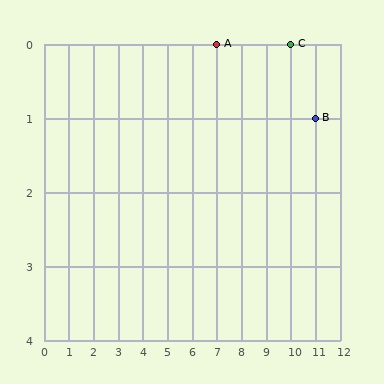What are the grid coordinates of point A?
Point A is at grid coordinates (7, 0).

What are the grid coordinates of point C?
Point C is at grid coordinates (10, 0).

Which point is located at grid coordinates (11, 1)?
Point B is at (11, 1).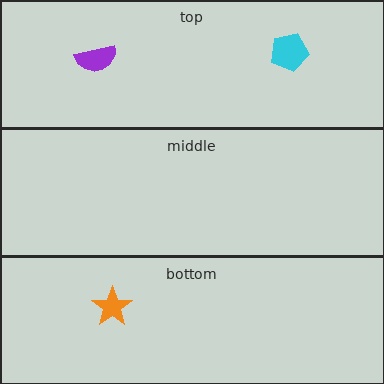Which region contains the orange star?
The bottom region.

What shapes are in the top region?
The cyan pentagon, the purple semicircle.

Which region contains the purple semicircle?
The top region.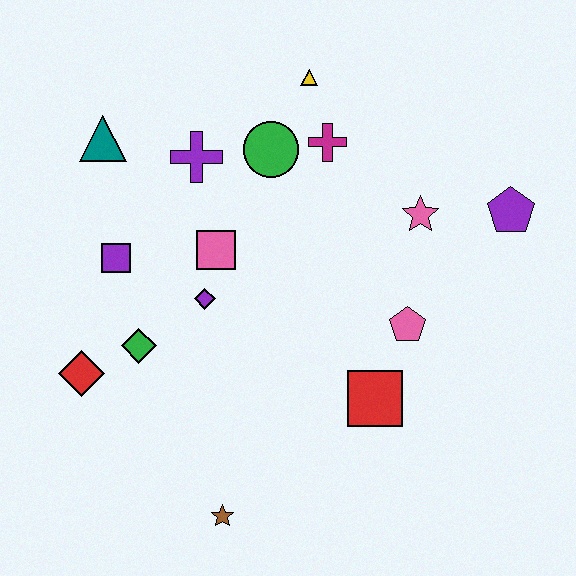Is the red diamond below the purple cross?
Yes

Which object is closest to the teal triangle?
The purple cross is closest to the teal triangle.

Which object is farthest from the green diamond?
The purple pentagon is farthest from the green diamond.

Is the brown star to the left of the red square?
Yes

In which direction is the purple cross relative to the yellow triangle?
The purple cross is to the left of the yellow triangle.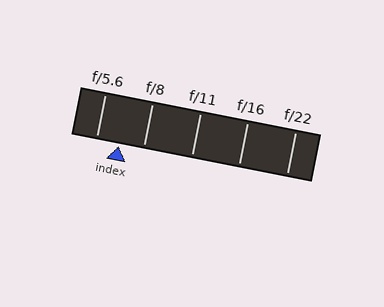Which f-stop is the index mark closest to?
The index mark is closest to f/5.6.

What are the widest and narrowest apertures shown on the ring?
The widest aperture shown is f/5.6 and the narrowest is f/22.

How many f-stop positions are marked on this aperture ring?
There are 5 f-stop positions marked.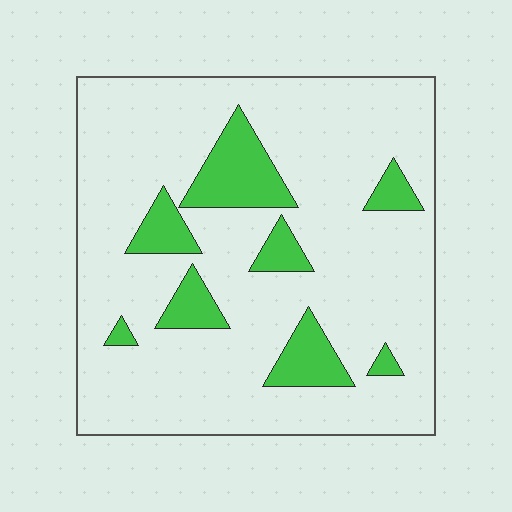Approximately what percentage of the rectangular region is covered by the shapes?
Approximately 15%.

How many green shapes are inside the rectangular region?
8.